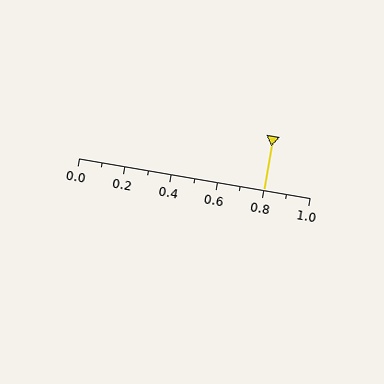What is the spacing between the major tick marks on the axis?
The major ticks are spaced 0.2 apart.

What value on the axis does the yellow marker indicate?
The marker indicates approximately 0.8.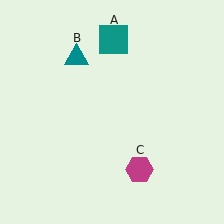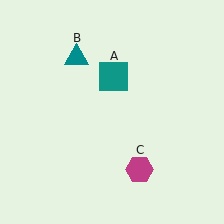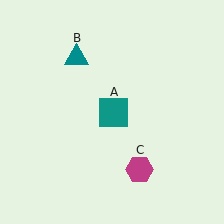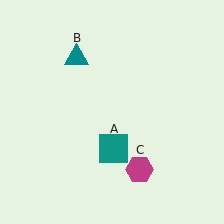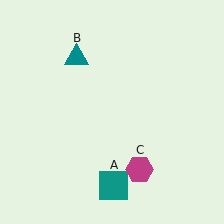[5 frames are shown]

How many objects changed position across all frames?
1 object changed position: teal square (object A).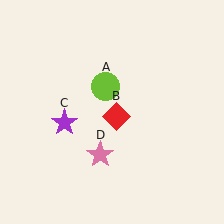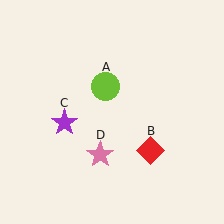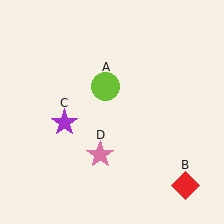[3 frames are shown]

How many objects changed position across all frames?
1 object changed position: red diamond (object B).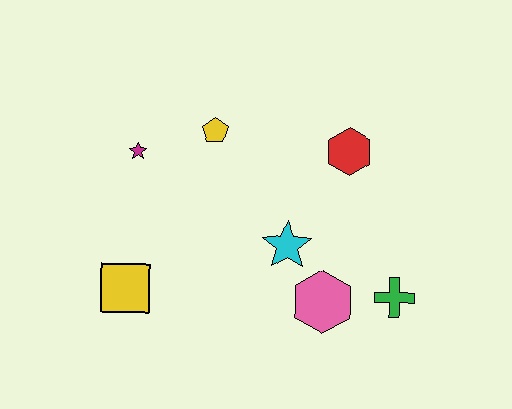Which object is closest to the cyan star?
The pink hexagon is closest to the cyan star.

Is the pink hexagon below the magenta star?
Yes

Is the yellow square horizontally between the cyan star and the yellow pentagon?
No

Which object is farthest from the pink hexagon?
The magenta star is farthest from the pink hexagon.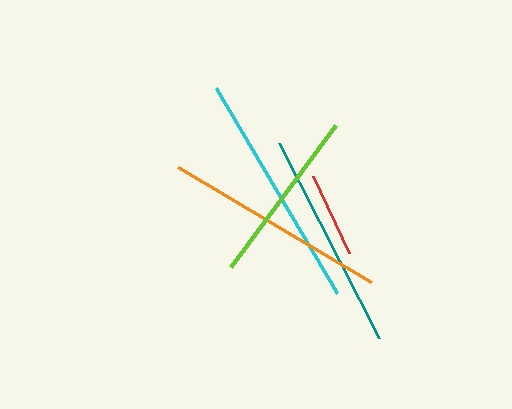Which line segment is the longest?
The cyan line is the longest at approximately 238 pixels.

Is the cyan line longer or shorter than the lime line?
The cyan line is longer than the lime line.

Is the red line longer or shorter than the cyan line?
The cyan line is longer than the red line.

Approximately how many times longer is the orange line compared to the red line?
The orange line is approximately 2.6 times the length of the red line.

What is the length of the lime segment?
The lime segment is approximately 177 pixels long.